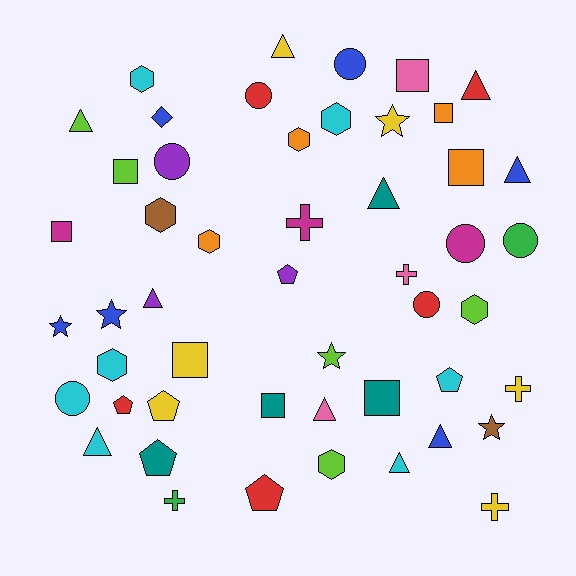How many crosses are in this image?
There are 5 crosses.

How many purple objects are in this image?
There are 3 purple objects.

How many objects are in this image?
There are 50 objects.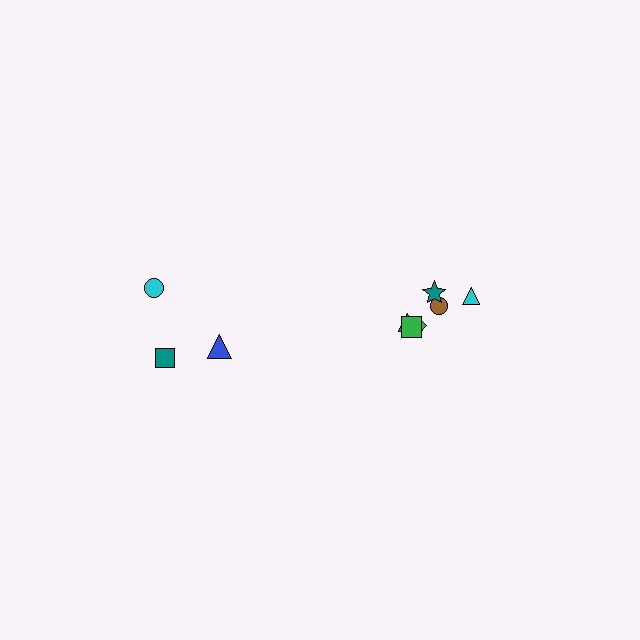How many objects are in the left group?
There are 3 objects.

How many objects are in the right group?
There are 6 objects.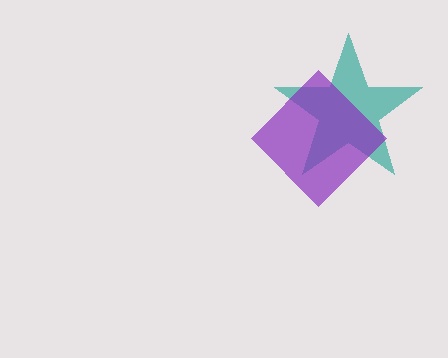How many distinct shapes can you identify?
There are 2 distinct shapes: a teal star, a purple diamond.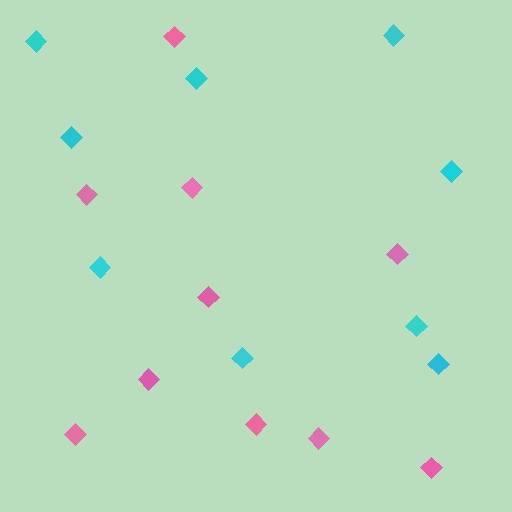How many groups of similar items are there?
There are 2 groups: one group of cyan diamonds (9) and one group of pink diamonds (10).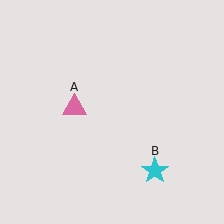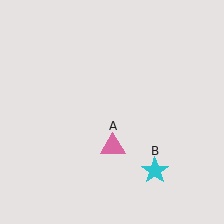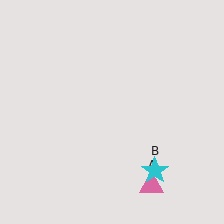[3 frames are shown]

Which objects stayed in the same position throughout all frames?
Cyan star (object B) remained stationary.